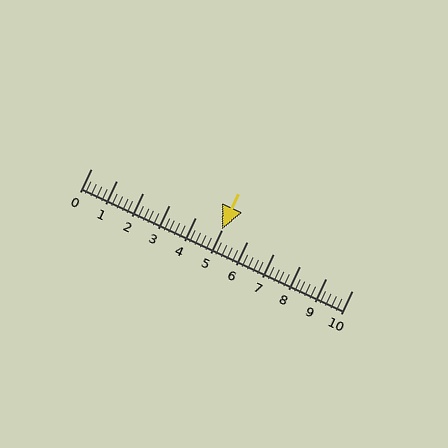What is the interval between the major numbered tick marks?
The major tick marks are spaced 1 units apart.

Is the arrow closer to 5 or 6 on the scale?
The arrow is closer to 5.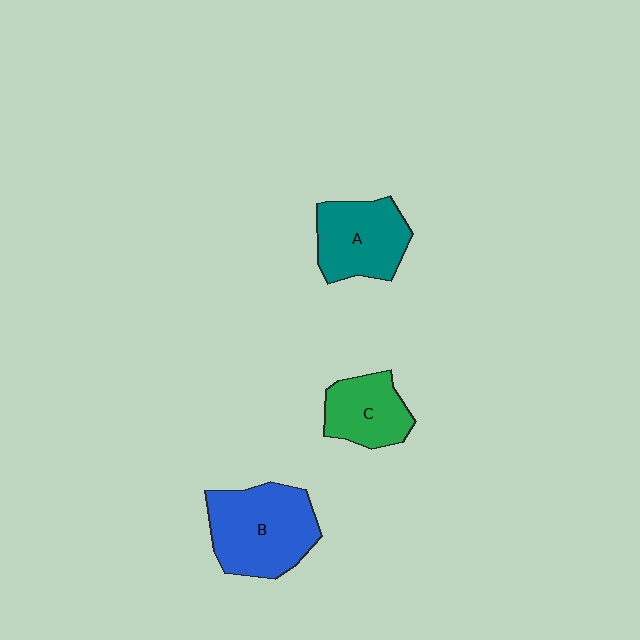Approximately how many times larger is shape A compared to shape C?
Approximately 1.3 times.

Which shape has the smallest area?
Shape C (green).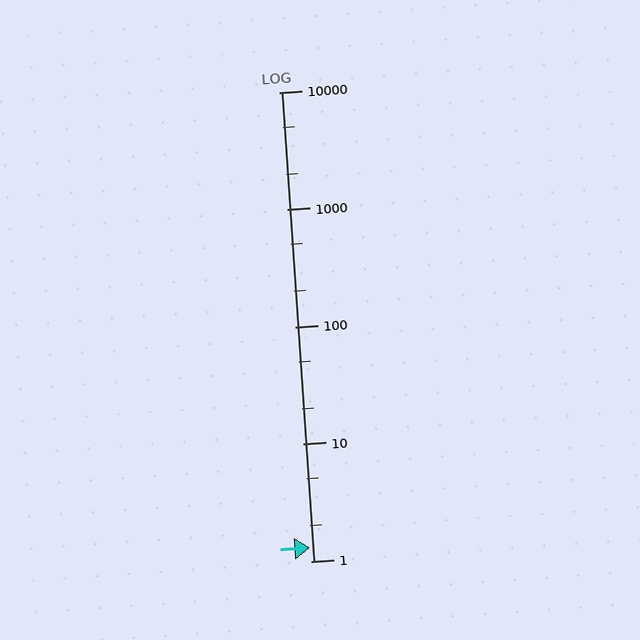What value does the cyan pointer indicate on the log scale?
The pointer indicates approximately 1.3.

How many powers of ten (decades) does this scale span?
The scale spans 4 decades, from 1 to 10000.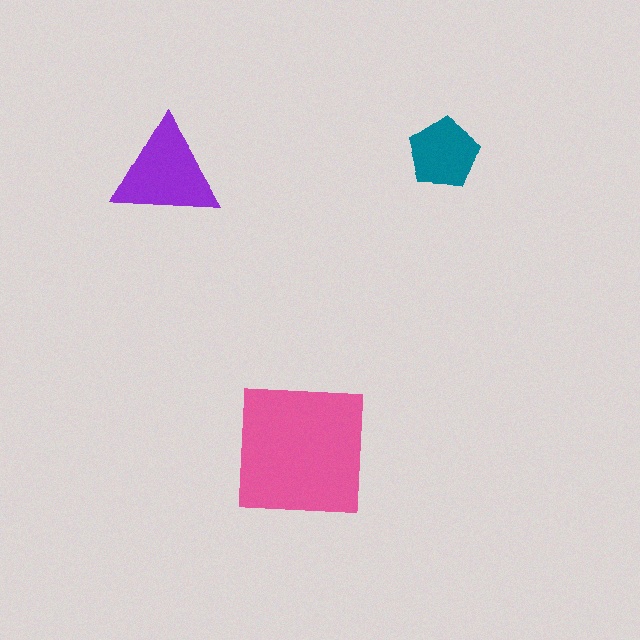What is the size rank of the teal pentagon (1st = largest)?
3rd.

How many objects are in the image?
There are 3 objects in the image.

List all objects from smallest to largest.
The teal pentagon, the purple triangle, the pink square.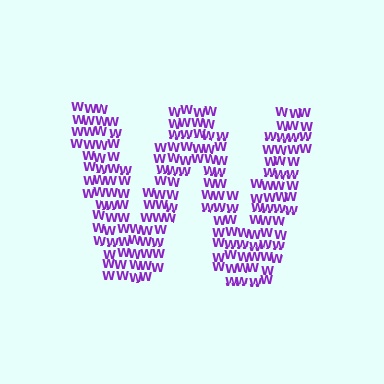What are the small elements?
The small elements are letter W's.